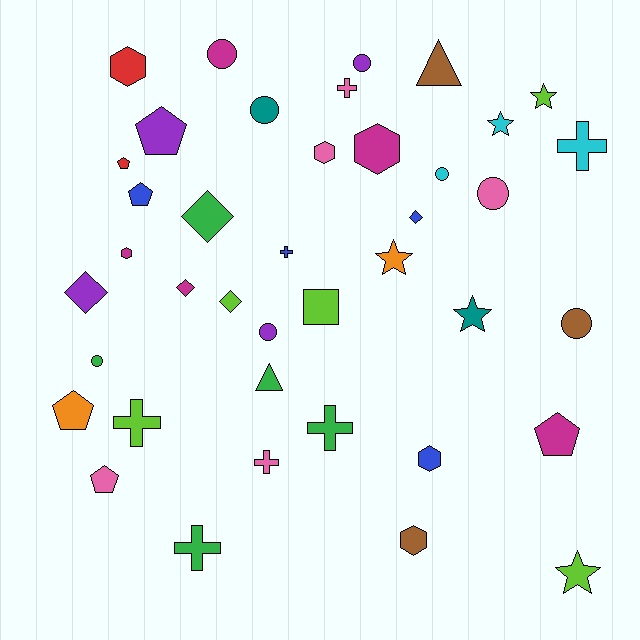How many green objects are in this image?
There are 5 green objects.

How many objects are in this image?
There are 40 objects.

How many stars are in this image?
There are 5 stars.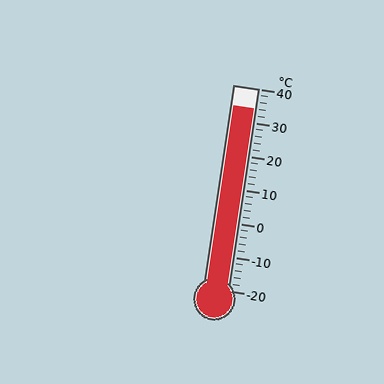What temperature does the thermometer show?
The thermometer shows approximately 34°C.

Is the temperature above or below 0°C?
The temperature is above 0°C.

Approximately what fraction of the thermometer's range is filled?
The thermometer is filled to approximately 90% of its range.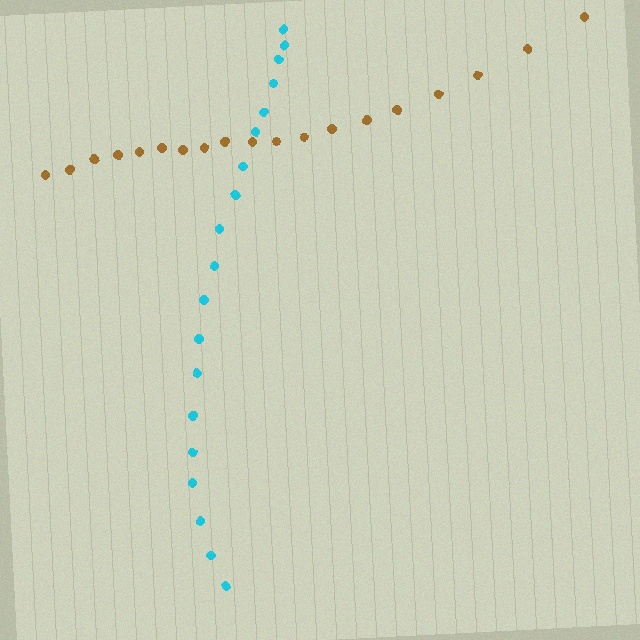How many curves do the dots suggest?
There are 2 distinct paths.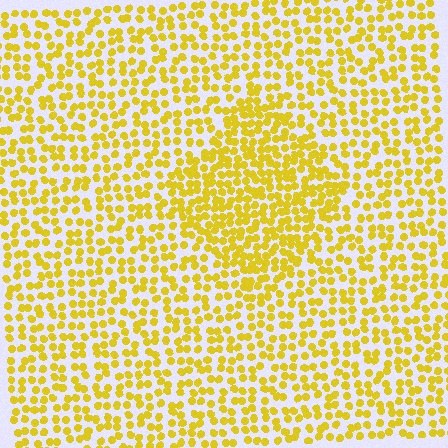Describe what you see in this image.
The image contains small yellow elements arranged at two different densities. A diamond-shaped region is visible where the elements are more densely packed than the surrounding area.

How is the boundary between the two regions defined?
The boundary is defined by a change in element density (approximately 1.6x ratio). All elements are the same color, size, and shape.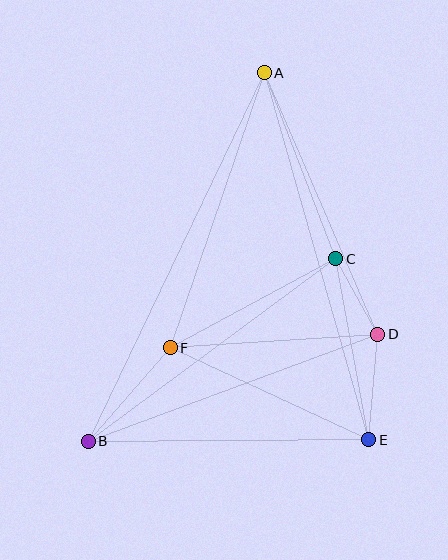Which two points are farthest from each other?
Points A and B are farthest from each other.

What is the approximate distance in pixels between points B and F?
The distance between B and F is approximately 124 pixels.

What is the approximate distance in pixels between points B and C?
The distance between B and C is approximately 307 pixels.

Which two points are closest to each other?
Points C and D are closest to each other.